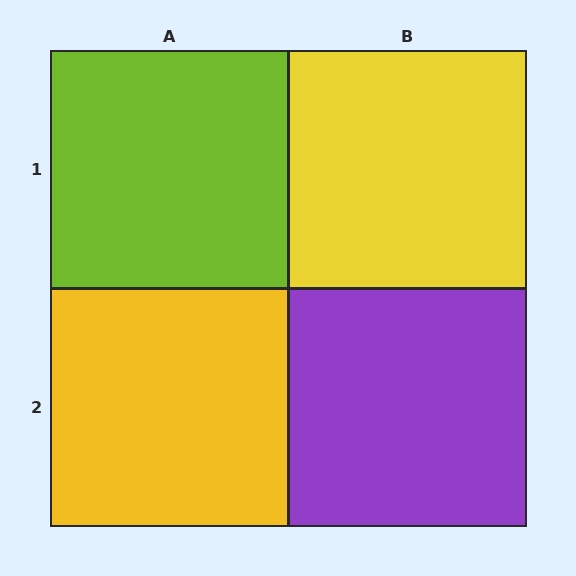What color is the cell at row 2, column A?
Yellow.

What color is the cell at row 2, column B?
Purple.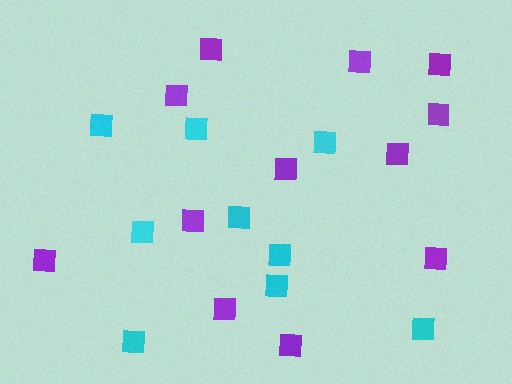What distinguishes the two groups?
There are 2 groups: one group of cyan squares (9) and one group of purple squares (12).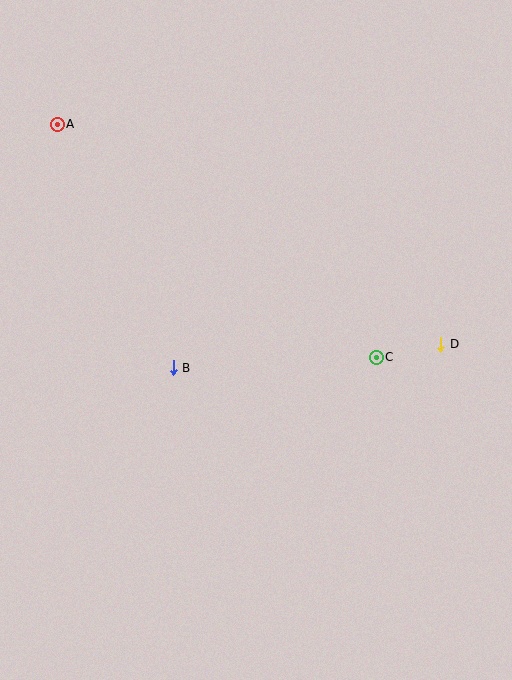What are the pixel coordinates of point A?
Point A is at (57, 124).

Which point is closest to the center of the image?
Point B at (173, 368) is closest to the center.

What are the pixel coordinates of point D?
Point D is at (441, 344).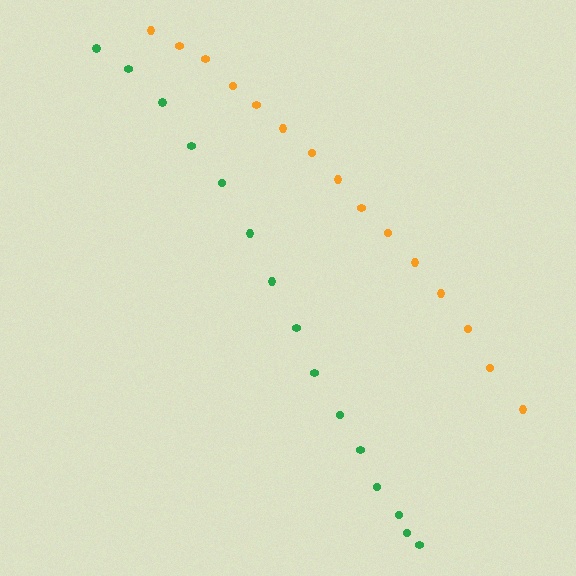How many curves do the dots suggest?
There are 2 distinct paths.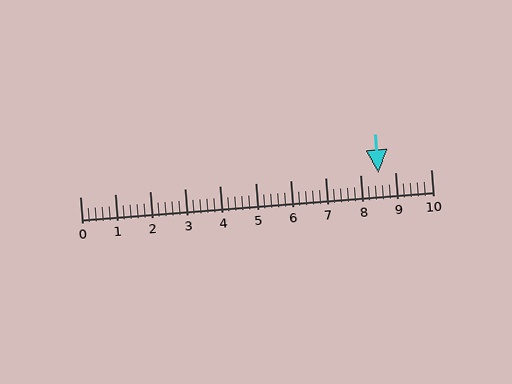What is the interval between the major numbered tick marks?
The major tick marks are spaced 1 units apart.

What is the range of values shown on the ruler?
The ruler shows values from 0 to 10.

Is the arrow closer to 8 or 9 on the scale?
The arrow is closer to 9.